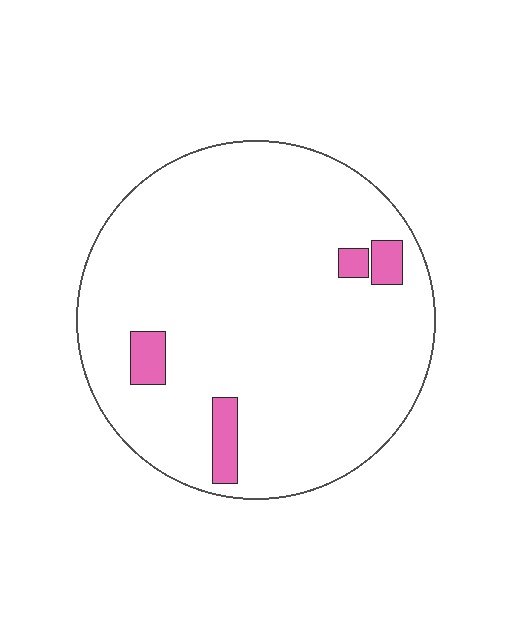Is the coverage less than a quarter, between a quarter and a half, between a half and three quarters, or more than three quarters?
Less than a quarter.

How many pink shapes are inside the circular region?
4.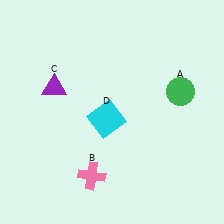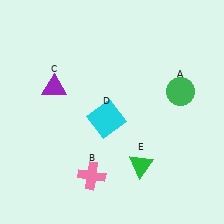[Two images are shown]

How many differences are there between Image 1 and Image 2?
There is 1 difference between the two images.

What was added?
A green triangle (E) was added in Image 2.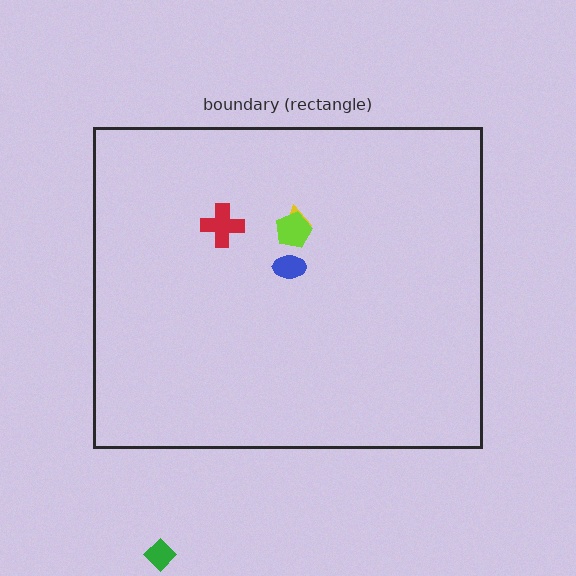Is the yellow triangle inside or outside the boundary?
Inside.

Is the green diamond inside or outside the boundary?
Outside.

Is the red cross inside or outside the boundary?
Inside.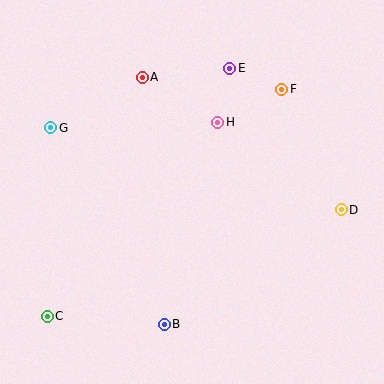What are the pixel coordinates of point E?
Point E is at (230, 68).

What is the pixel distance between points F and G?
The distance between F and G is 234 pixels.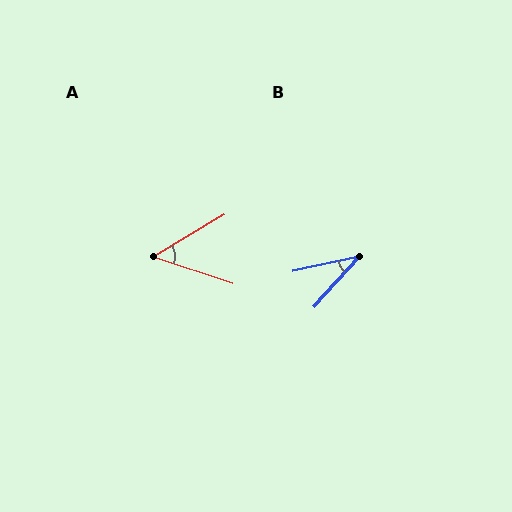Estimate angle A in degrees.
Approximately 49 degrees.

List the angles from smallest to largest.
B (36°), A (49°).